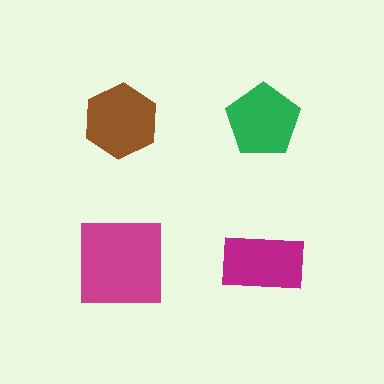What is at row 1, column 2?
A green pentagon.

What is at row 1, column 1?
A brown hexagon.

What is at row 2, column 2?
A magenta rectangle.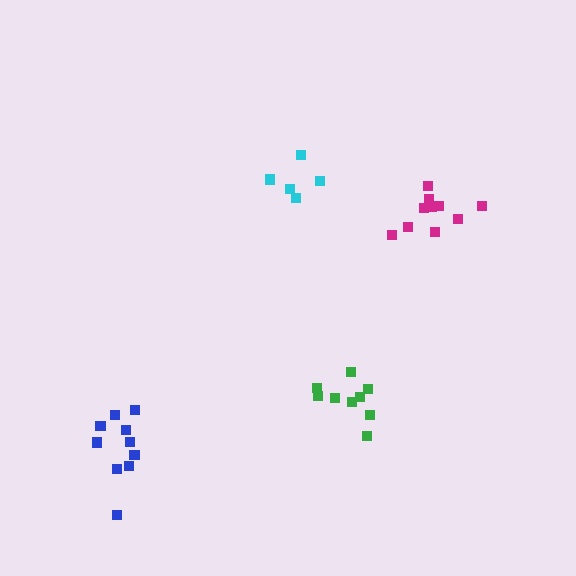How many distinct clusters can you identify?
There are 4 distinct clusters.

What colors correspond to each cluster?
The clusters are colored: cyan, green, magenta, blue.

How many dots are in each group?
Group 1: 5 dots, Group 2: 9 dots, Group 3: 11 dots, Group 4: 10 dots (35 total).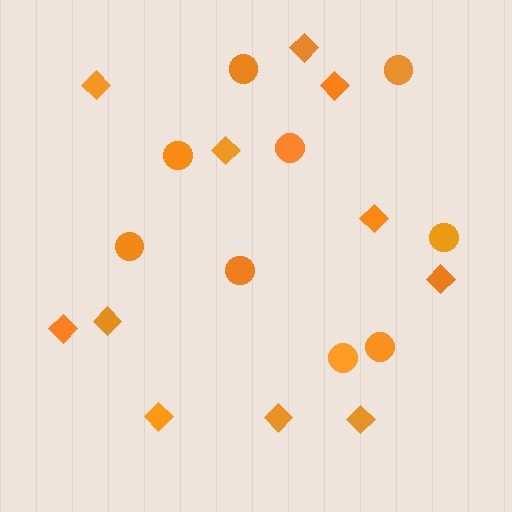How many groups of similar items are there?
There are 2 groups: one group of diamonds (11) and one group of circles (9).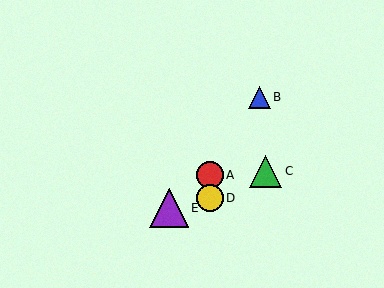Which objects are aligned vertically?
Objects A, D are aligned vertically.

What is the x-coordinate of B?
Object B is at x≈260.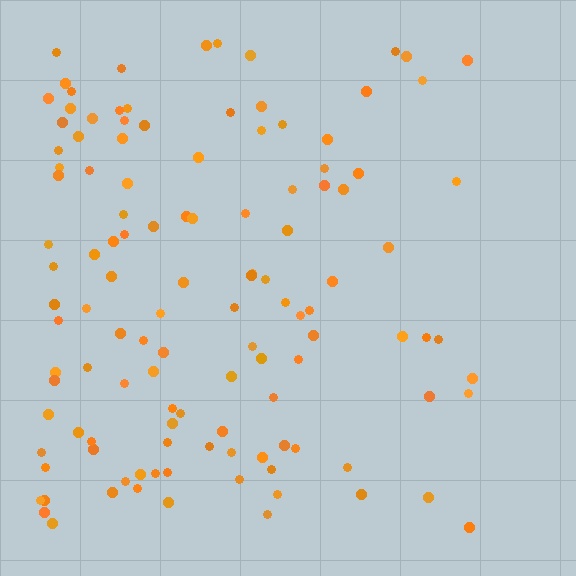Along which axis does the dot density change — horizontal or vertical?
Horizontal.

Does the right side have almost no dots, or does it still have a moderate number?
Still a moderate number, just noticeably fewer than the left.